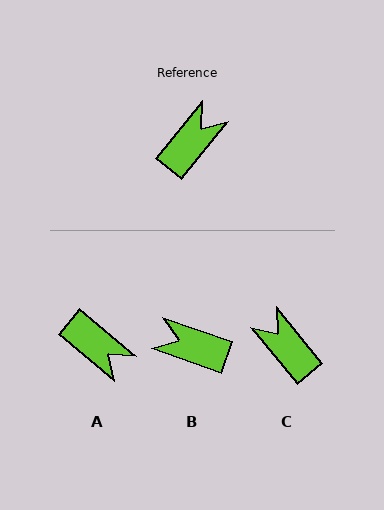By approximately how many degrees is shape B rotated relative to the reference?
Approximately 109 degrees counter-clockwise.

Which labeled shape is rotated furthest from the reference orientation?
B, about 109 degrees away.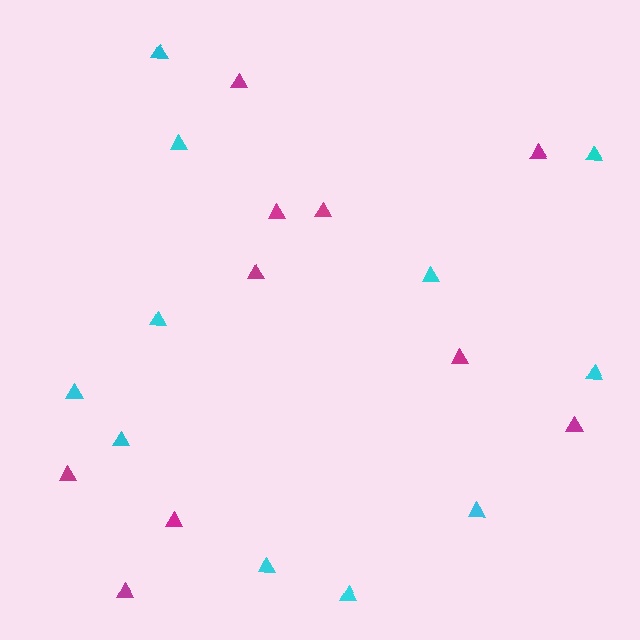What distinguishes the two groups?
There are 2 groups: one group of cyan triangles (11) and one group of magenta triangles (10).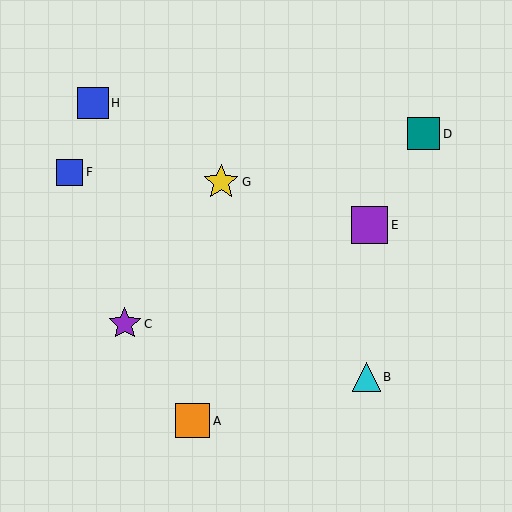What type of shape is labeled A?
Shape A is an orange square.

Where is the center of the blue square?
The center of the blue square is at (70, 172).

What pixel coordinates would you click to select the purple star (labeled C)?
Click at (125, 324) to select the purple star C.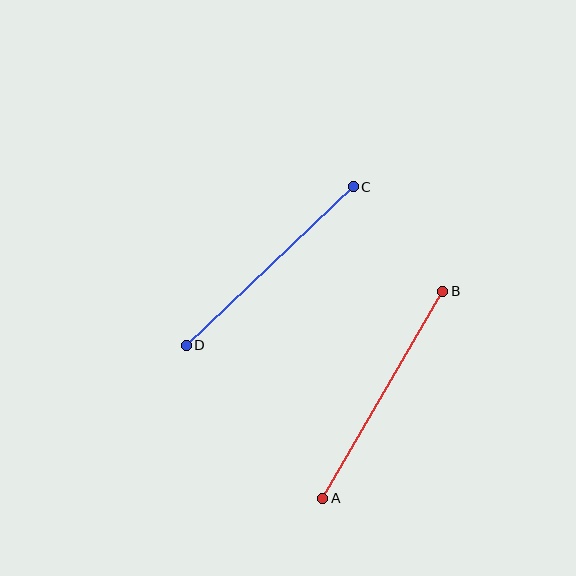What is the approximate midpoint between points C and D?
The midpoint is at approximately (270, 266) pixels.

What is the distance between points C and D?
The distance is approximately 230 pixels.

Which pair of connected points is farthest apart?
Points A and B are farthest apart.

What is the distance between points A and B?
The distance is approximately 240 pixels.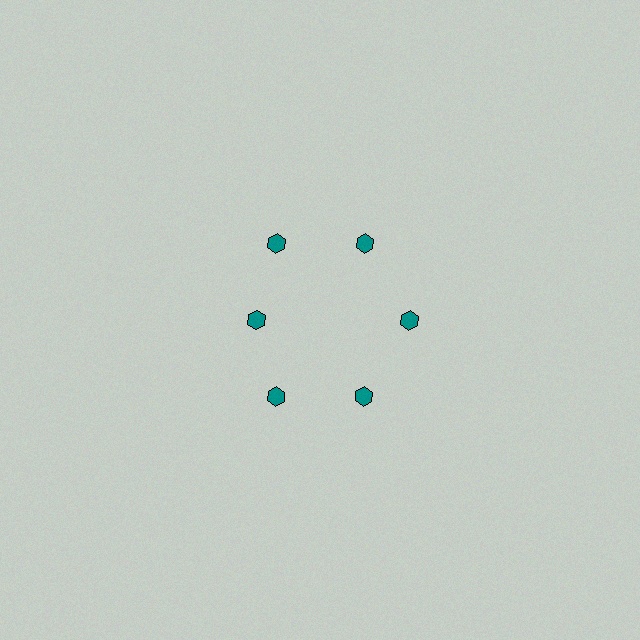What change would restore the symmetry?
The symmetry would be restored by moving it outward, back onto the ring so that all 6 hexagons sit at equal angles and equal distance from the center.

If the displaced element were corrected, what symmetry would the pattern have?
It would have 6-fold rotational symmetry — the pattern would map onto itself every 60 degrees.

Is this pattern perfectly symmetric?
No. The 6 teal hexagons are arranged in a ring, but one element near the 9 o'clock position is pulled inward toward the center, breaking the 6-fold rotational symmetry.